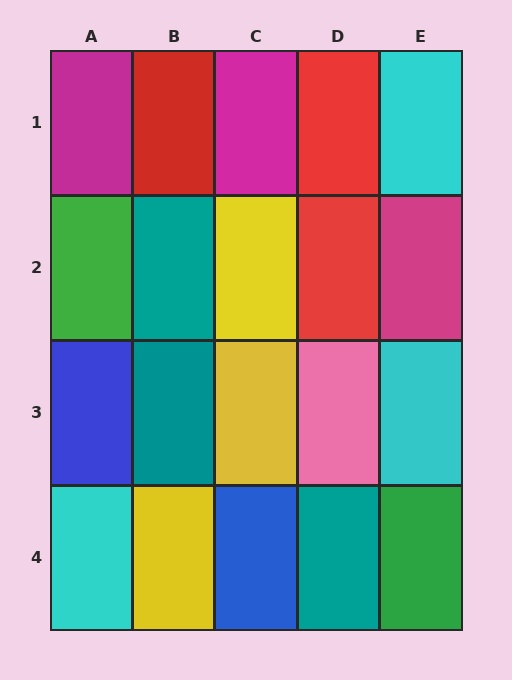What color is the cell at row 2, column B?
Teal.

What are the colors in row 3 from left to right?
Blue, teal, yellow, pink, cyan.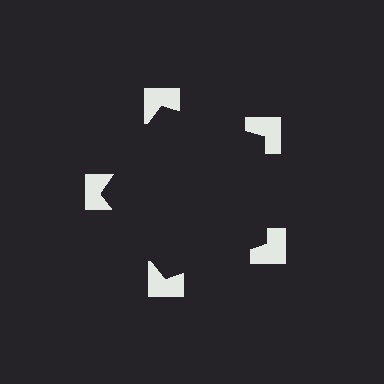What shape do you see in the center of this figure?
An illusory pentagon — its edges are inferred from the aligned wedge cuts in the notched squares, not physically drawn.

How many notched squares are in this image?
There are 5 — one at each vertex of the illusory pentagon.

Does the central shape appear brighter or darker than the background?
It typically appears slightly darker than the background, even though no actual brightness change is drawn.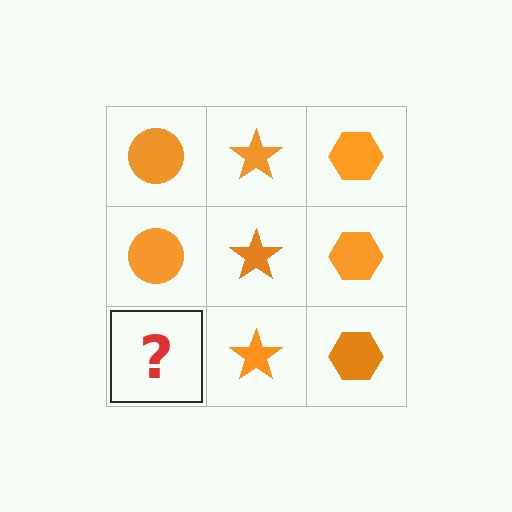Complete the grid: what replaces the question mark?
The question mark should be replaced with an orange circle.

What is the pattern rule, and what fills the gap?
The rule is that each column has a consistent shape. The gap should be filled with an orange circle.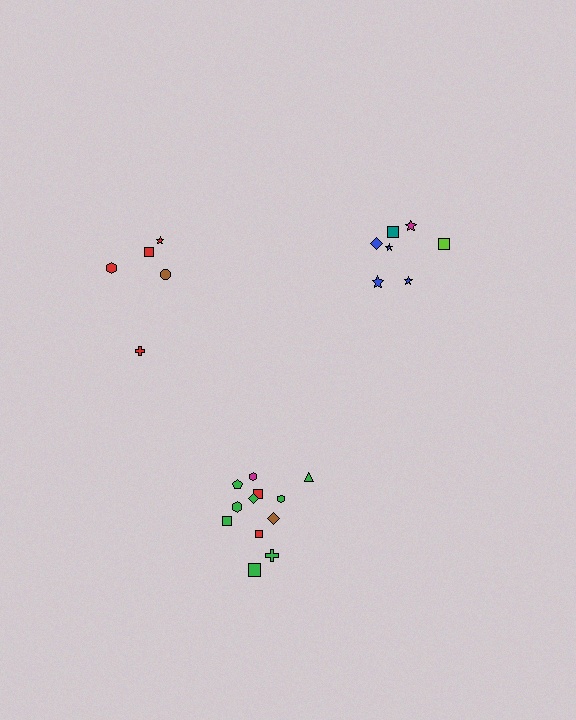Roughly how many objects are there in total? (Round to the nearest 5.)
Roughly 25 objects in total.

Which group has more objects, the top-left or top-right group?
The top-right group.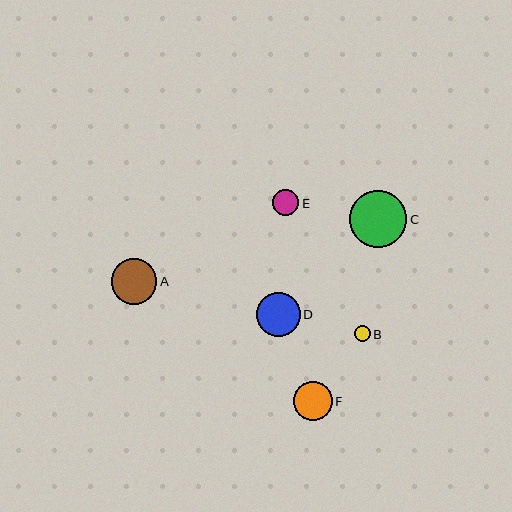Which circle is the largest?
Circle C is the largest with a size of approximately 57 pixels.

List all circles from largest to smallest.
From largest to smallest: C, A, D, F, E, B.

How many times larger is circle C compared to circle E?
Circle C is approximately 2.2 times the size of circle E.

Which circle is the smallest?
Circle B is the smallest with a size of approximately 16 pixels.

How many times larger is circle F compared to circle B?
Circle F is approximately 2.5 times the size of circle B.